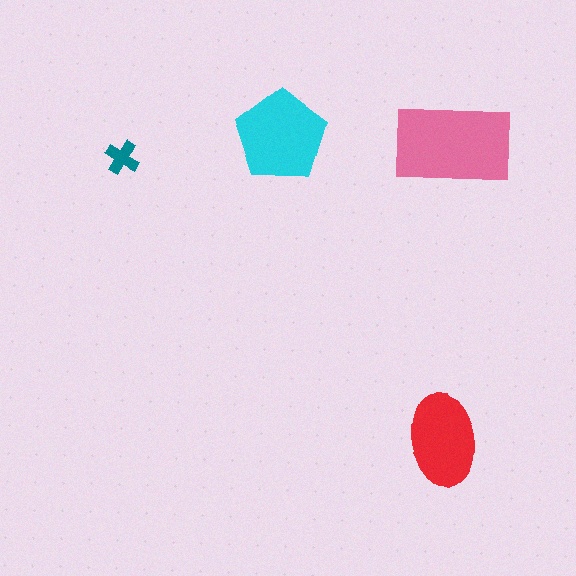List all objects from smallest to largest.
The teal cross, the red ellipse, the cyan pentagon, the pink rectangle.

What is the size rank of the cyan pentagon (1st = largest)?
2nd.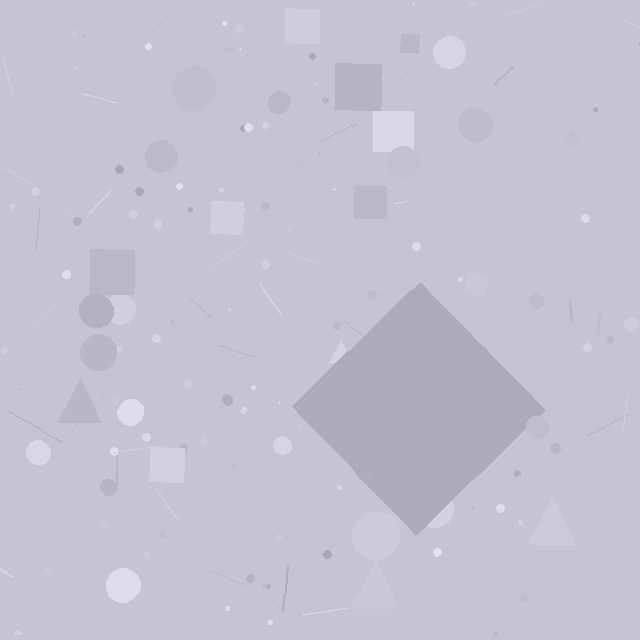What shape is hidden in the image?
A diamond is hidden in the image.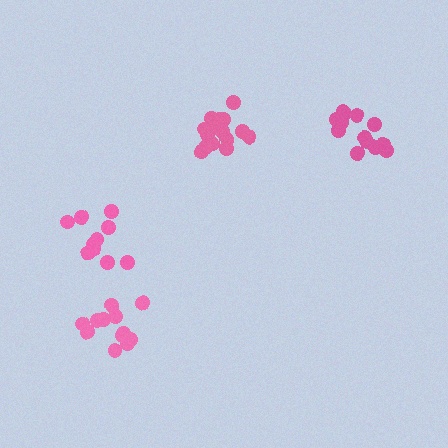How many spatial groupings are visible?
There are 4 spatial groupings.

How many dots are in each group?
Group 1: 13 dots, Group 2: 16 dots, Group 3: 10 dots, Group 4: 12 dots (51 total).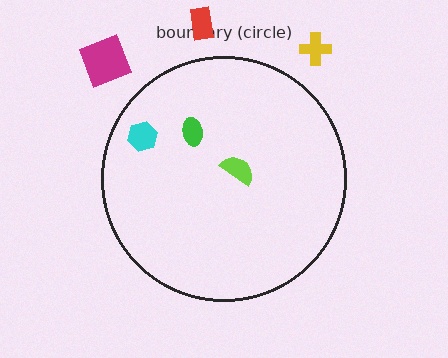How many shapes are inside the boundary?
3 inside, 3 outside.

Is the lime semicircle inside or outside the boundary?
Inside.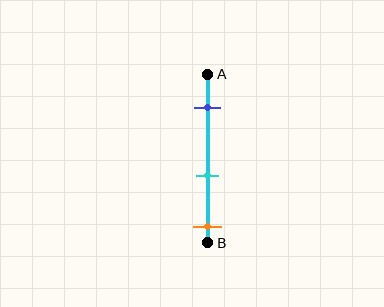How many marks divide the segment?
There are 3 marks dividing the segment.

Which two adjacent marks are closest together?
The cyan and orange marks are the closest adjacent pair.